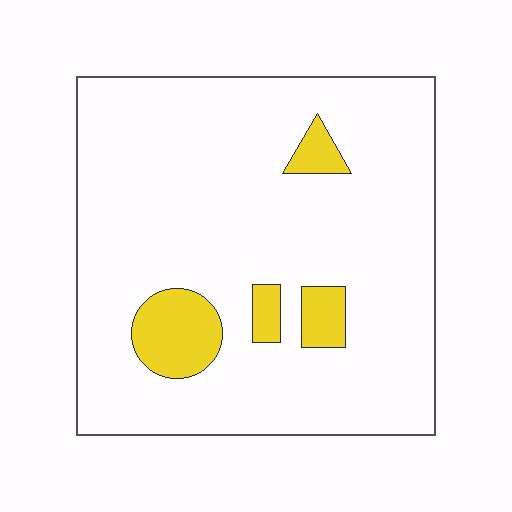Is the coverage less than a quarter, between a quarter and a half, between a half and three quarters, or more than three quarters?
Less than a quarter.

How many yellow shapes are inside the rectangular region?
4.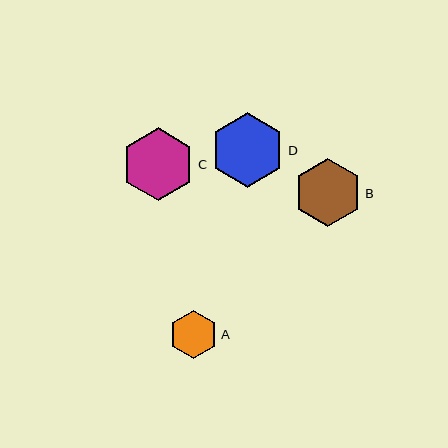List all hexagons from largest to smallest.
From largest to smallest: D, C, B, A.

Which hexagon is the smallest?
Hexagon A is the smallest with a size of approximately 48 pixels.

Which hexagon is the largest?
Hexagon D is the largest with a size of approximately 74 pixels.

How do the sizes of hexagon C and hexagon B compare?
Hexagon C and hexagon B are approximately the same size.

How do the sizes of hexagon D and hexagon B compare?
Hexagon D and hexagon B are approximately the same size.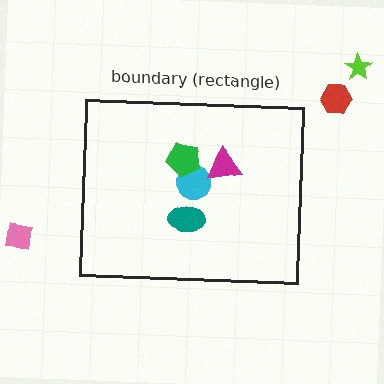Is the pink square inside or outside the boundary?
Outside.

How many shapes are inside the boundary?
4 inside, 3 outside.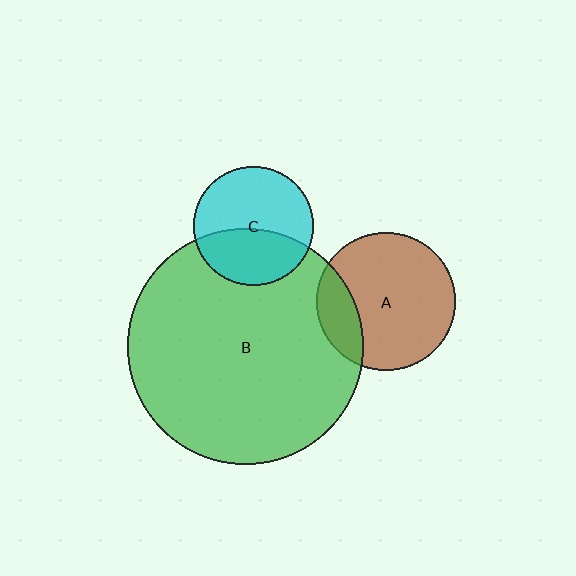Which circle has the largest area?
Circle B (green).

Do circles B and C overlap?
Yes.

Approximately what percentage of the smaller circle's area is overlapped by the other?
Approximately 40%.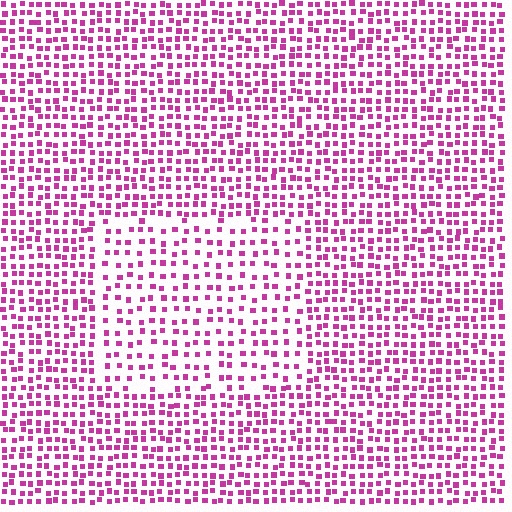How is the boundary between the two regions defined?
The boundary is defined by a change in element density (approximately 1.7x ratio). All elements are the same color, size, and shape.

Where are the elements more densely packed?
The elements are more densely packed outside the rectangle boundary.